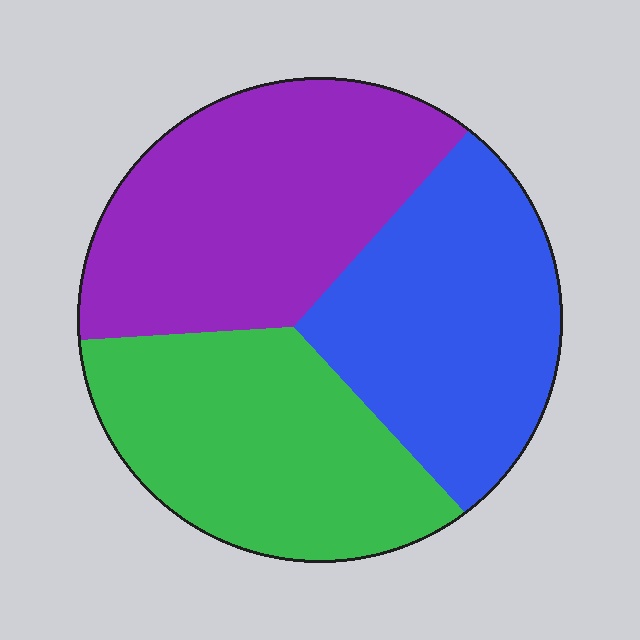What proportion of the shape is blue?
Blue takes up about one third (1/3) of the shape.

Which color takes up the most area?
Purple, at roughly 35%.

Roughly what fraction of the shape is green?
Green takes up about one third (1/3) of the shape.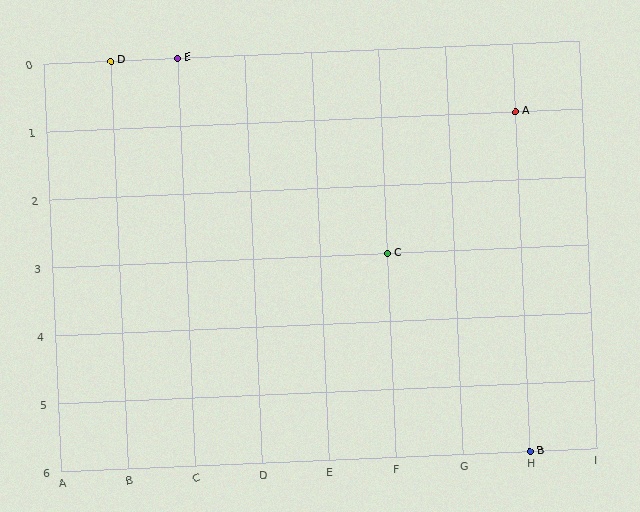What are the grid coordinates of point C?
Point C is at grid coordinates (F, 3).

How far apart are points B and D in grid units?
Points B and D are 6 columns and 6 rows apart (about 8.5 grid units diagonally).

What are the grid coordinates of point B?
Point B is at grid coordinates (H, 6).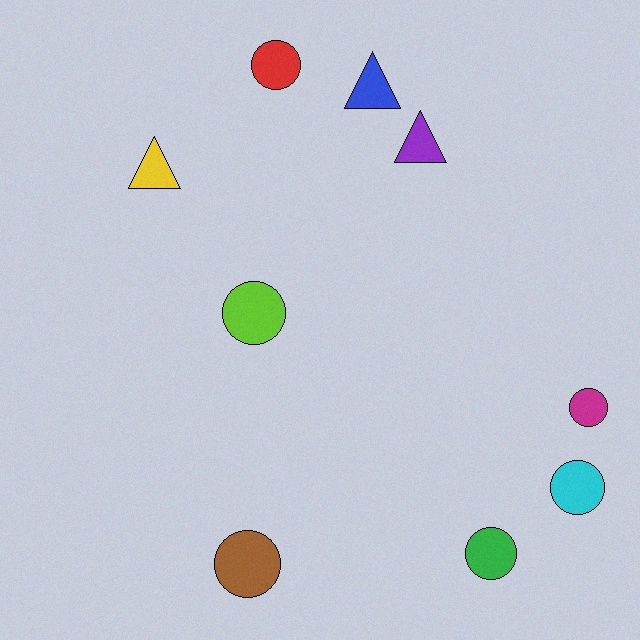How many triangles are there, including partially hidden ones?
There are 3 triangles.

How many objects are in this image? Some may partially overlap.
There are 9 objects.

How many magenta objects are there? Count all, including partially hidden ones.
There is 1 magenta object.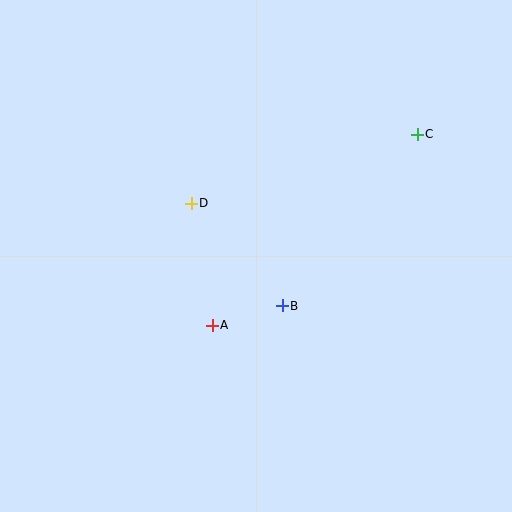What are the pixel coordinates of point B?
Point B is at (282, 306).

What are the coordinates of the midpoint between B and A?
The midpoint between B and A is at (247, 316).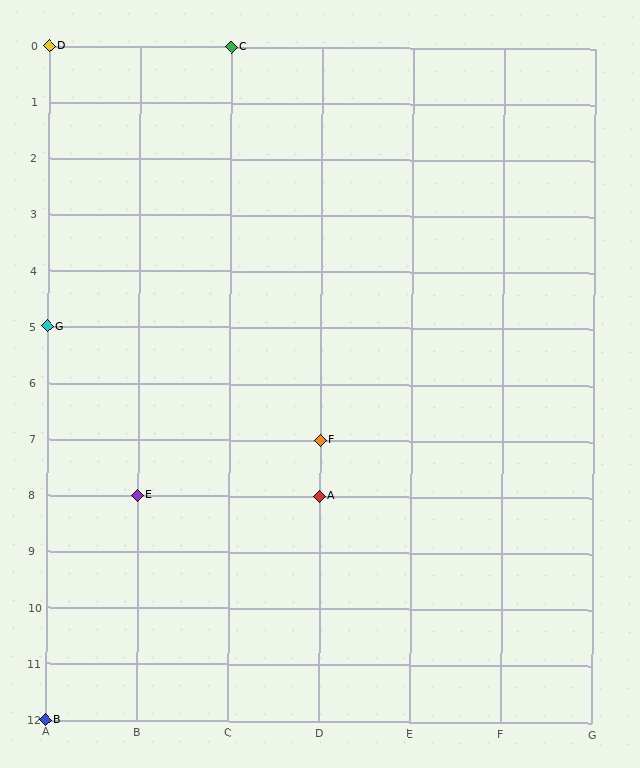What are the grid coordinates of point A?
Point A is at grid coordinates (D, 8).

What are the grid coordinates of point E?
Point E is at grid coordinates (B, 8).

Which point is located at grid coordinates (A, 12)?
Point B is at (A, 12).